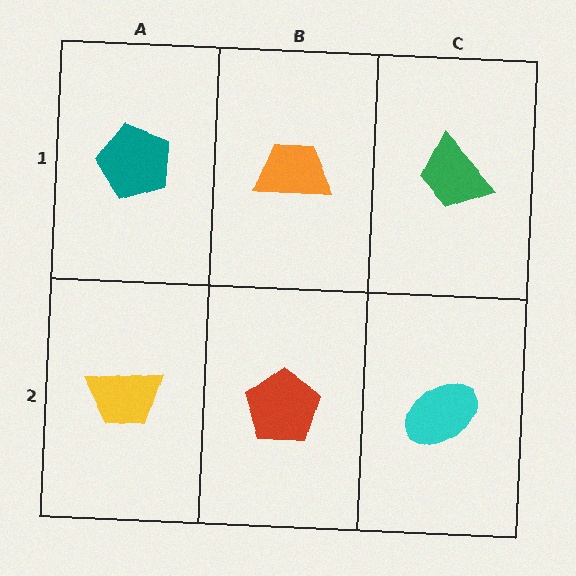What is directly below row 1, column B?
A red pentagon.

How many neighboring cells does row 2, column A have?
2.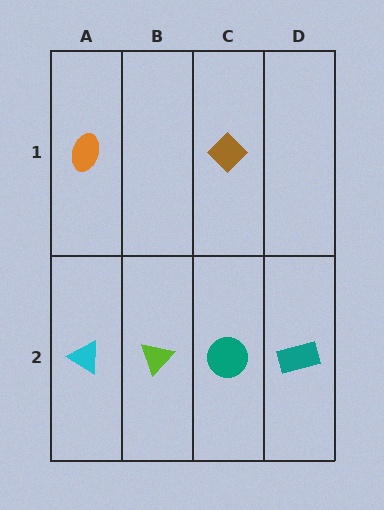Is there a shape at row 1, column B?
No, that cell is empty.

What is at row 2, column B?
A lime triangle.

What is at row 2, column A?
A cyan triangle.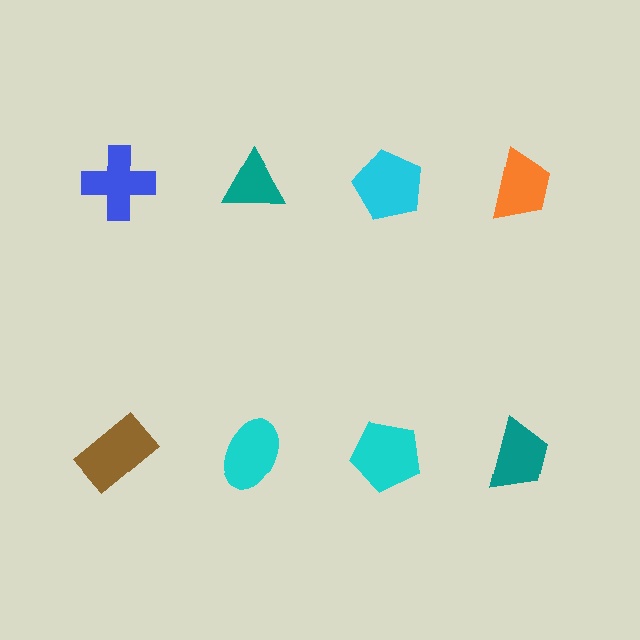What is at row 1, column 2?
A teal triangle.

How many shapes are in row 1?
4 shapes.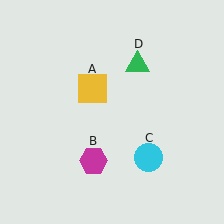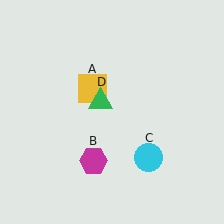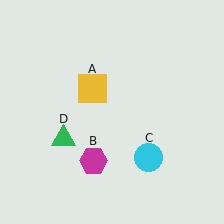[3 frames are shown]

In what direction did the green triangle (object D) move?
The green triangle (object D) moved down and to the left.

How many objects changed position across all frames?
1 object changed position: green triangle (object D).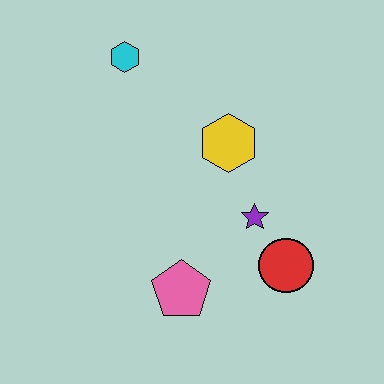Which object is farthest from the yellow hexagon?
The pink pentagon is farthest from the yellow hexagon.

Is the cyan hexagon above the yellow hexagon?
Yes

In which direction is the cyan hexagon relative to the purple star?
The cyan hexagon is above the purple star.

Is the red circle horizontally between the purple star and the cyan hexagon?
No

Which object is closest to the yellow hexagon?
The purple star is closest to the yellow hexagon.